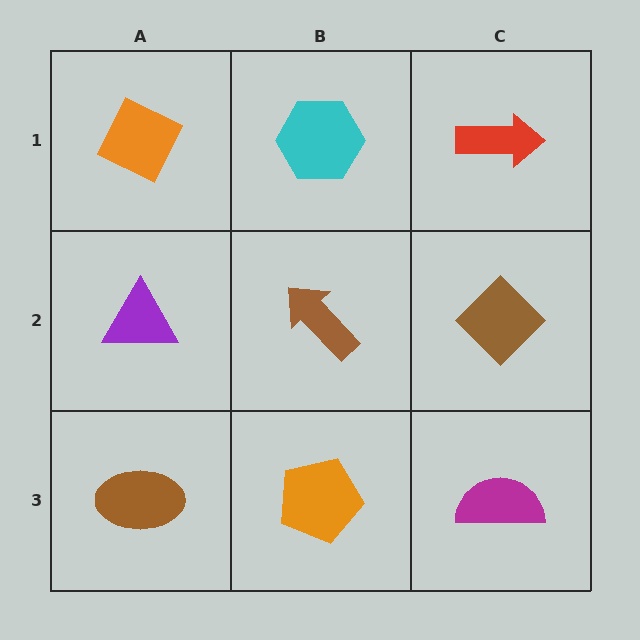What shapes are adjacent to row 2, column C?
A red arrow (row 1, column C), a magenta semicircle (row 3, column C), a brown arrow (row 2, column B).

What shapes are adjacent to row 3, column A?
A purple triangle (row 2, column A), an orange pentagon (row 3, column B).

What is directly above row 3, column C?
A brown diamond.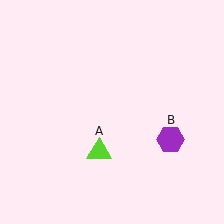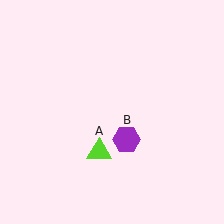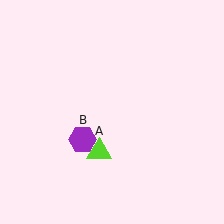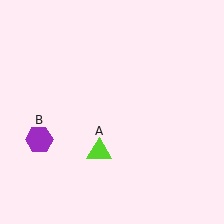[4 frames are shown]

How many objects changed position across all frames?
1 object changed position: purple hexagon (object B).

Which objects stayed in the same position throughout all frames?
Lime triangle (object A) remained stationary.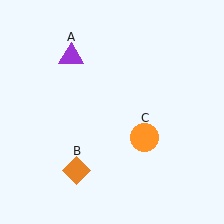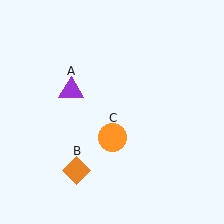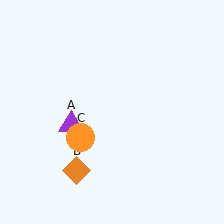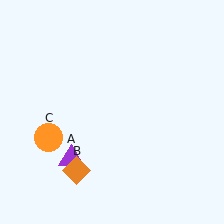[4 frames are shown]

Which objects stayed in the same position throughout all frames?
Orange diamond (object B) remained stationary.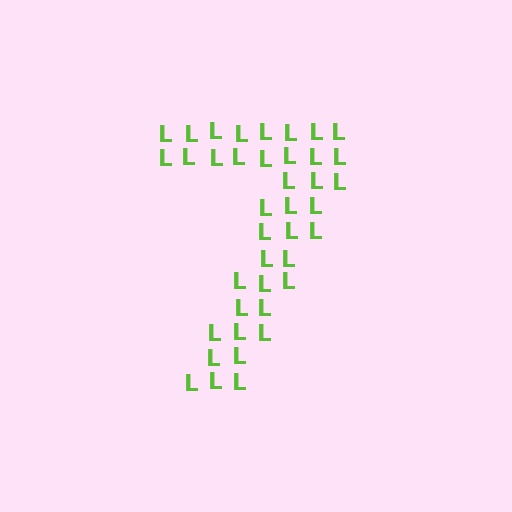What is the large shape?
The large shape is the digit 7.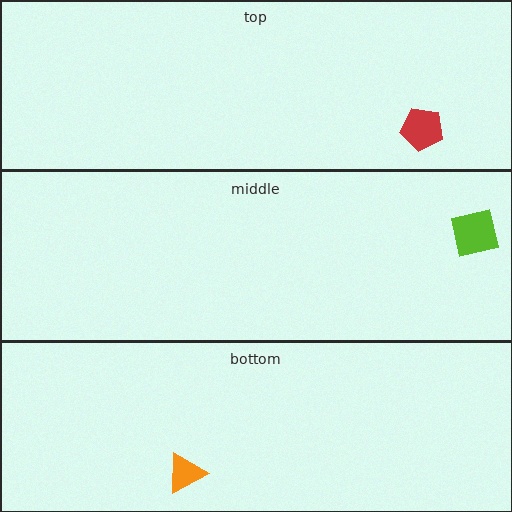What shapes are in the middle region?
The lime square.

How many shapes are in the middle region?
1.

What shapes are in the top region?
The red pentagon.